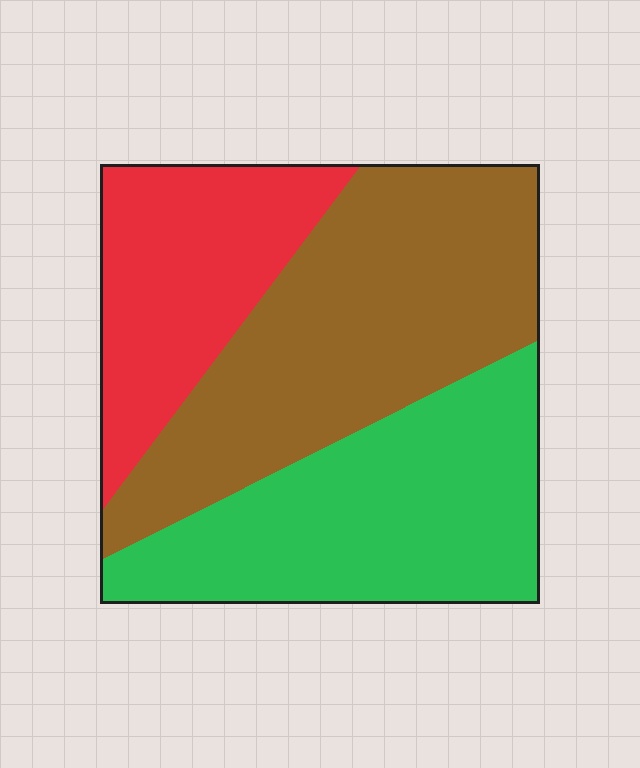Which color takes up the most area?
Brown, at roughly 40%.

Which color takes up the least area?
Red, at roughly 25%.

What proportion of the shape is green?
Green takes up about one third (1/3) of the shape.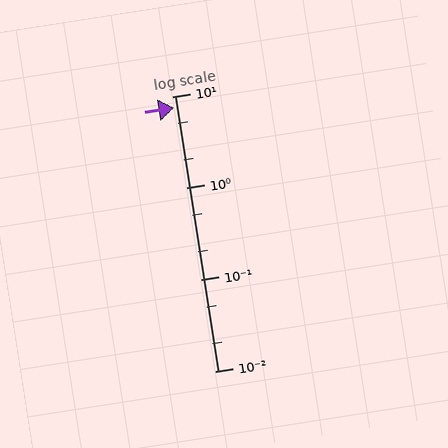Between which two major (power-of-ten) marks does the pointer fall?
The pointer is between 1 and 10.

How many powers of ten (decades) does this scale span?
The scale spans 3 decades, from 0.01 to 10.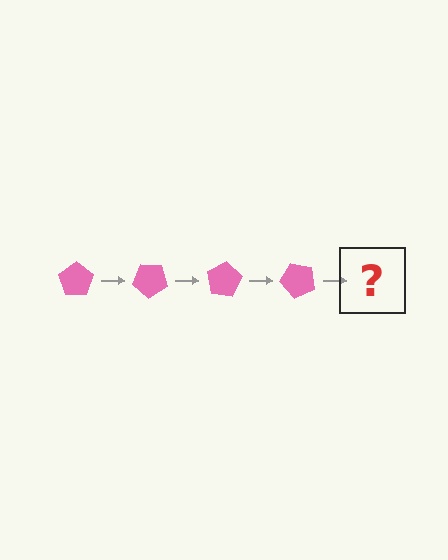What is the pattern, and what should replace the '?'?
The pattern is that the pentagon rotates 40 degrees each step. The '?' should be a pink pentagon rotated 160 degrees.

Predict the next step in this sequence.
The next step is a pink pentagon rotated 160 degrees.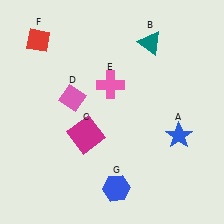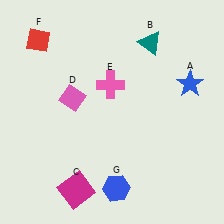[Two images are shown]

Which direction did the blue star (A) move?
The blue star (A) moved up.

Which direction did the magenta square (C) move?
The magenta square (C) moved down.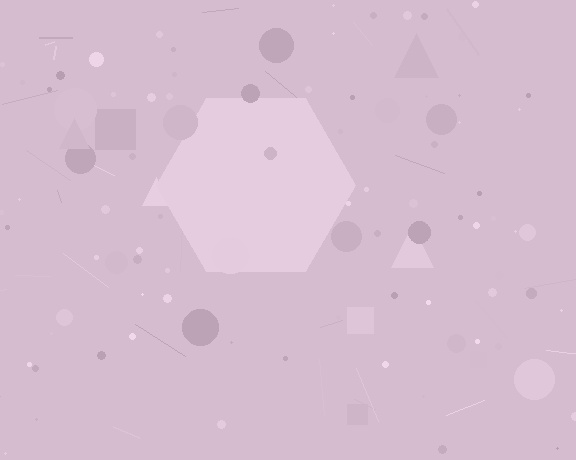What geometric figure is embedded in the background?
A hexagon is embedded in the background.